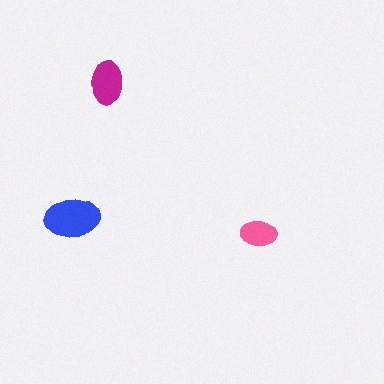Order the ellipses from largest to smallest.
the blue one, the magenta one, the pink one.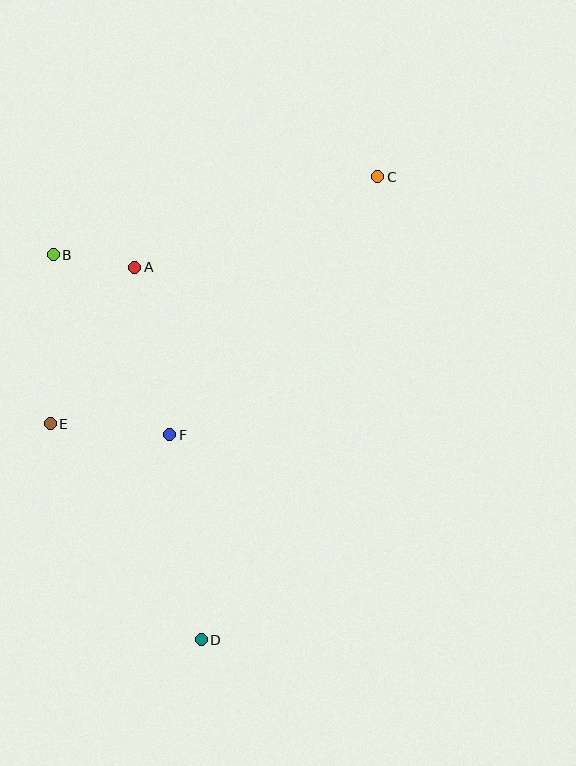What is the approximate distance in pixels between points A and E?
The distance between A and E is approximately 178 pixels.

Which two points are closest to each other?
Points A and B are closest to each other.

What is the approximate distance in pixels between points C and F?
The distance between C and F is approximately 331 pixels.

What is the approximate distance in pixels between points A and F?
The distance between A and F is approximately 171 pixels.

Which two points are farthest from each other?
Points C and D are farthest from each other.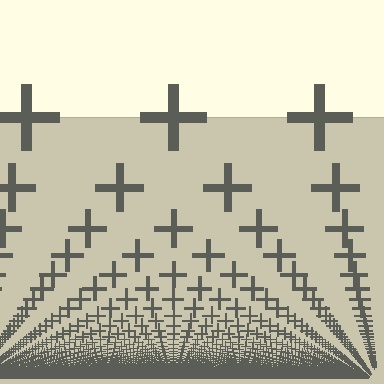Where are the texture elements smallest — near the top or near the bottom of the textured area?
Near the bottom.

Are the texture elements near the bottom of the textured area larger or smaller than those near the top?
Smaller. The gradient is inverted — elements near the bottom are smaller and denser.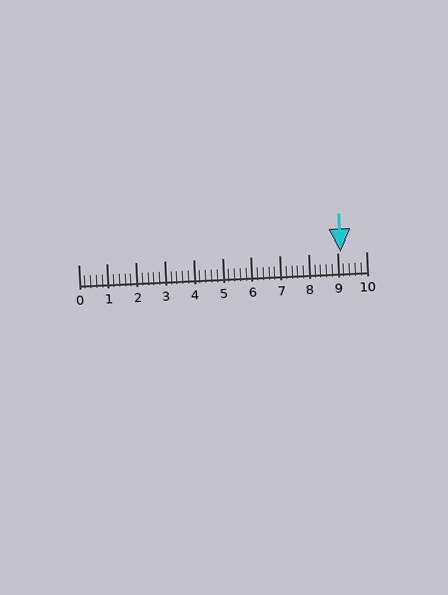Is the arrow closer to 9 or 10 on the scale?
The arrow is closer to 9.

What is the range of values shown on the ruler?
The ruler shows values from 0 to 10.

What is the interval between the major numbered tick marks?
The major tick marks are spaced 1 units apart.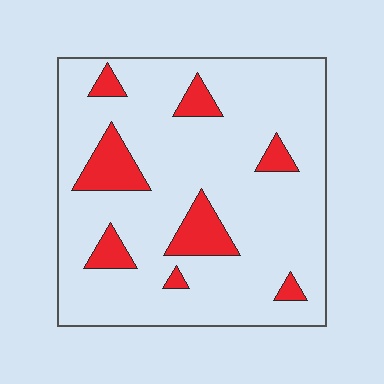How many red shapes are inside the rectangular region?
8.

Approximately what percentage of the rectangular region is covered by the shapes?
Approximately 15%.